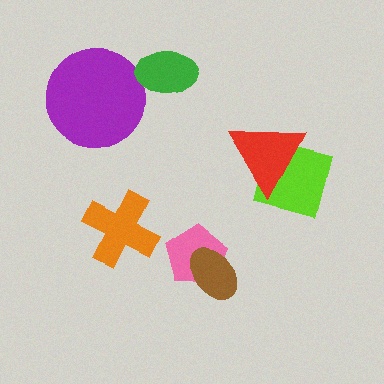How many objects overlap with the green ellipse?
0 objects overlap with the green ellipse.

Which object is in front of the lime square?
The red triangle is in front of the lime square.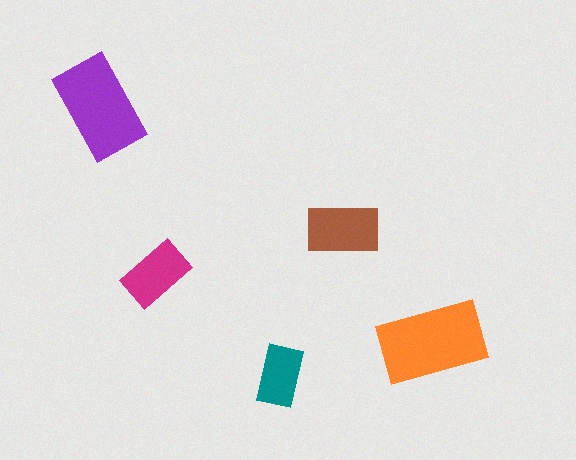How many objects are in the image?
There are 5 objects in the image.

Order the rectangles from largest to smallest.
the orange one, the purple one, the brown one, the magenta one, the teal one.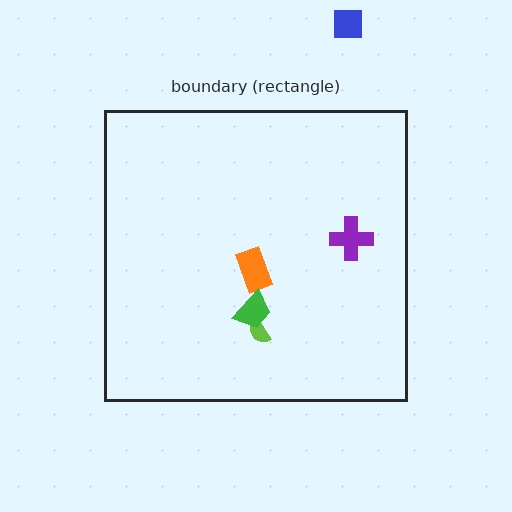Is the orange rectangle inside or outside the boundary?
Inside.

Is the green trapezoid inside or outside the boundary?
Inside.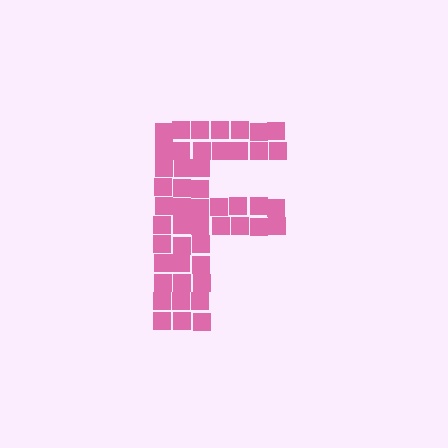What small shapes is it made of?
It is made of small squares.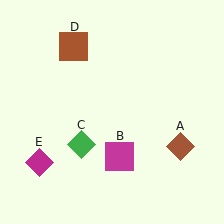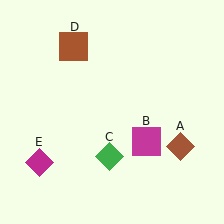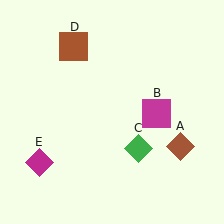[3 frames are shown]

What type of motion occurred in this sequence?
The magenta square (object B), green diamond (object C) rotated counterclockwise around the center of the scene.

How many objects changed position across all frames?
2 objects changed position: magenta square (object B), green diamond (object C).